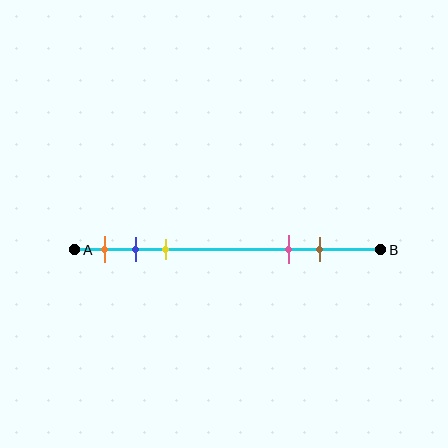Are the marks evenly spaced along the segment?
No, the marks are not evenly spaced.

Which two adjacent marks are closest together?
The blue and yellow marks are the closest adjacent pair.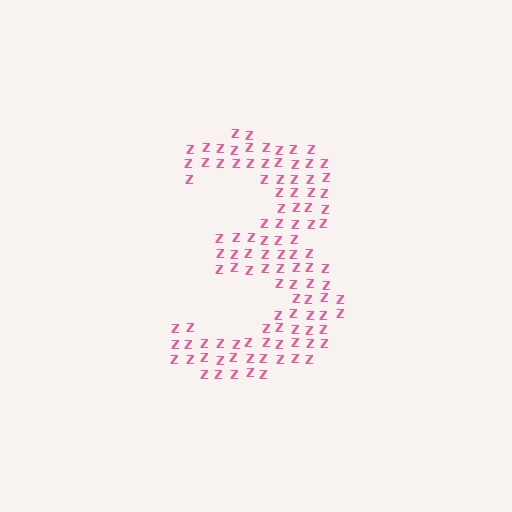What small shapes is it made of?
It is made of small letter Z's.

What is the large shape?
The large shape is the digit 3.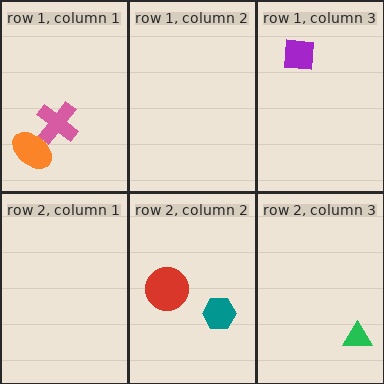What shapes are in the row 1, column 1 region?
The orange ellipse, the pink cross.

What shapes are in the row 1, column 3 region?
The purple square.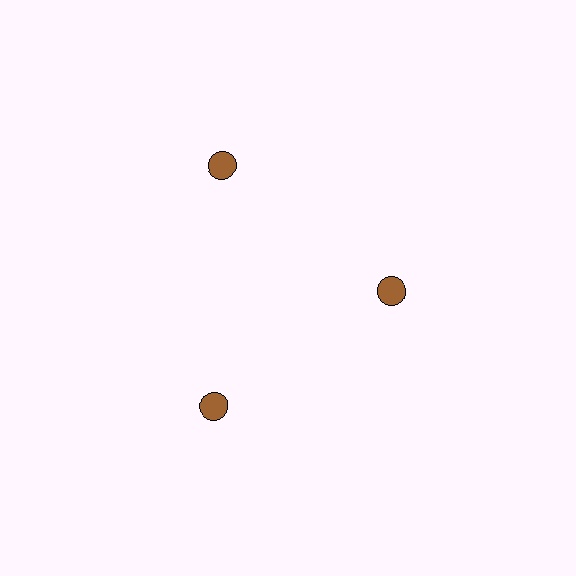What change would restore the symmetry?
The symmetry would be restored by moving it outward, back onto the ring so that all 3 circles sit at equal angles and equal distance from the center.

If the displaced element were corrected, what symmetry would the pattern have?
It would have 3-fold rotational symmetry — the pattern would map onto itself every 120 degrees.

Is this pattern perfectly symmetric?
No. The 3 brown circles are arranged in a ring, but one element near the 3 o'clock position is pulled inward toward the center, breaking the 3-fold rotational symmetry.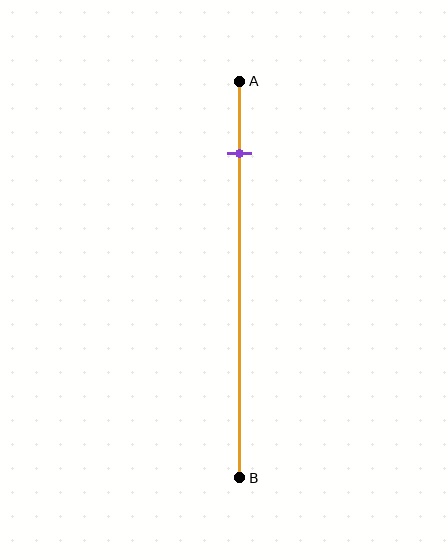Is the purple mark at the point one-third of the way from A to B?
No, the mark is at about 20% from A, not at the 33% one-third point.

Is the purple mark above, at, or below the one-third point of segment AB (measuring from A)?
The purple mark is above the one-third point of segment AB.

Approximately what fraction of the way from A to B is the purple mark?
The purple mark is approximately 20% of the way from A to B.